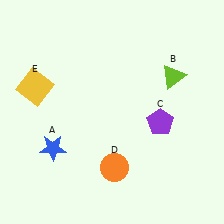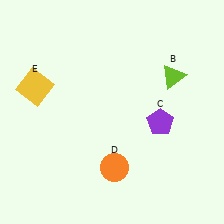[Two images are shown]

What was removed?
The blue star (A) was removed in Image 2.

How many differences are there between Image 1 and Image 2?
There is 1 difference between the two images.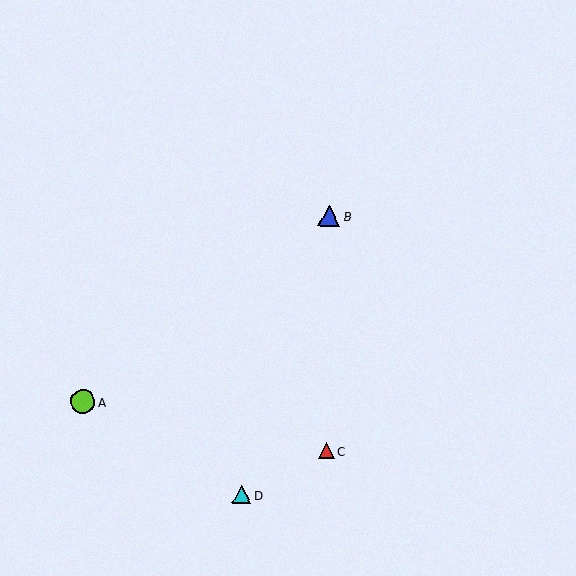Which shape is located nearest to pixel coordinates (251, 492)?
The cyan triangle (labeled D) at (242, 495) is nearest to that location.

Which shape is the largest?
The lime circle (labeled A) is the largest.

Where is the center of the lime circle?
The center of the lime circle is at (83, 402).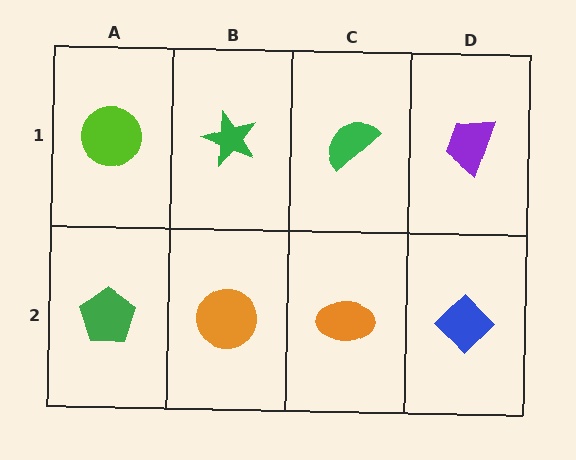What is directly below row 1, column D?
A blue diamond.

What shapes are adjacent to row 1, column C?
An orange ellipse (row 2, column C), a green star (row 1, column B), a purple trapezoid (row 1, column D).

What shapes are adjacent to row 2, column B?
A green star (row 1, column B), a green pentagon (row 2, column A), an orange ellipse (row 2, column C).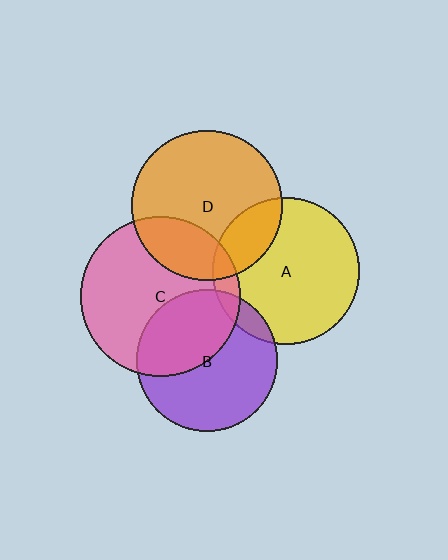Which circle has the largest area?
Circle C (pink).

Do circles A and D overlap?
Yes.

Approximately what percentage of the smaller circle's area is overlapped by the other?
Approximately 20%.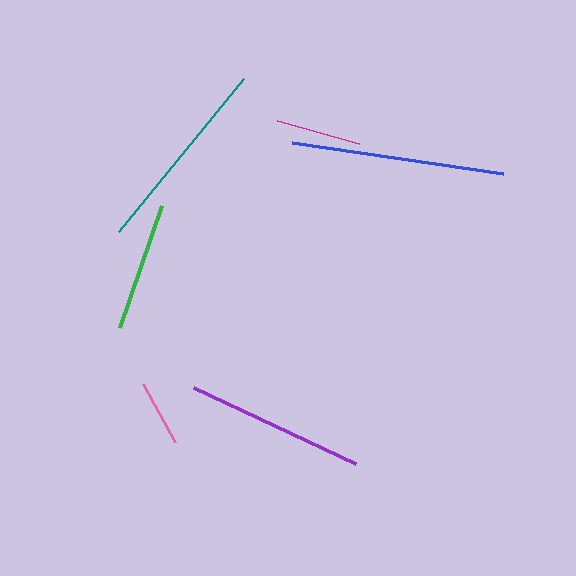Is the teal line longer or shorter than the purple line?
The teal line is longer than the purple line.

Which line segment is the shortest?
The pink line is the shortest at approximately 66 pixels.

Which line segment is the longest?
The blue line is the longest at approximately 213 pixels.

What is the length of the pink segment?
The pink segment is approximately 66 pixels long.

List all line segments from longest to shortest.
From longest to shortest: blue, teal, purple, green, magenta, pink.